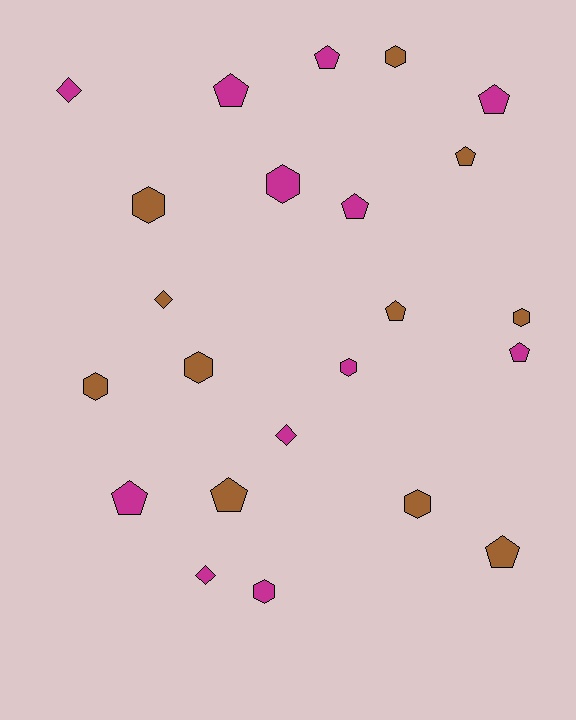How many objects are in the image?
There are 23 objects.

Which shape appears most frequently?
Pentagon, with 10 objects.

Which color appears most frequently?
Magenta, with 12 objects.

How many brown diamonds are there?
There is 1 brown diamond.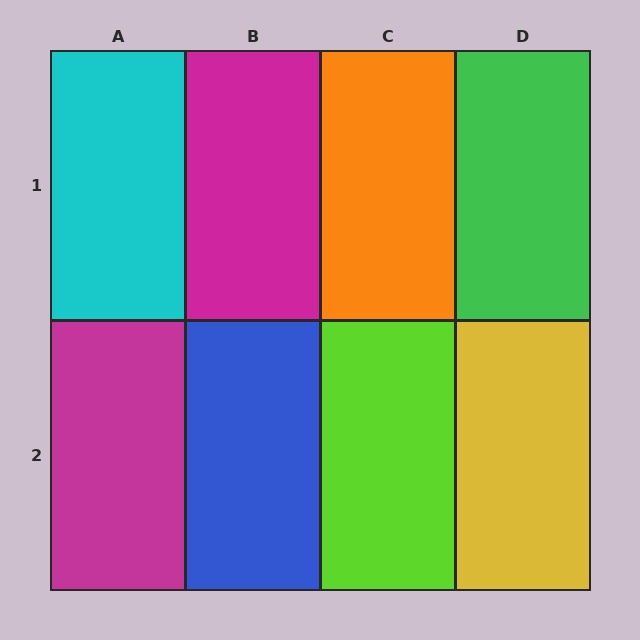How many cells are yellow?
1 cell is yellow.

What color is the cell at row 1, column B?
Magenta.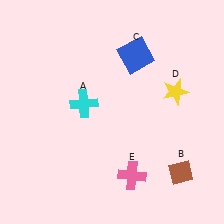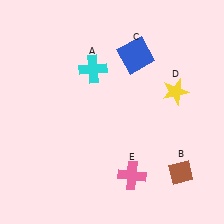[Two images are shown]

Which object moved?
The cyan cross (A) moved up.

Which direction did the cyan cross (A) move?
The cyan cross (A) moved up.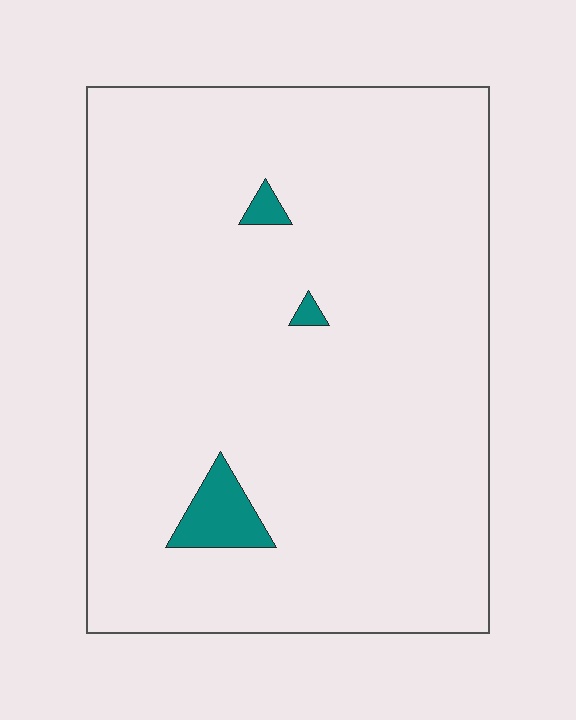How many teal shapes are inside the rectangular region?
3.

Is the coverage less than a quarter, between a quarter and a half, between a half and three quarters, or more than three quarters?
Less than a quarter.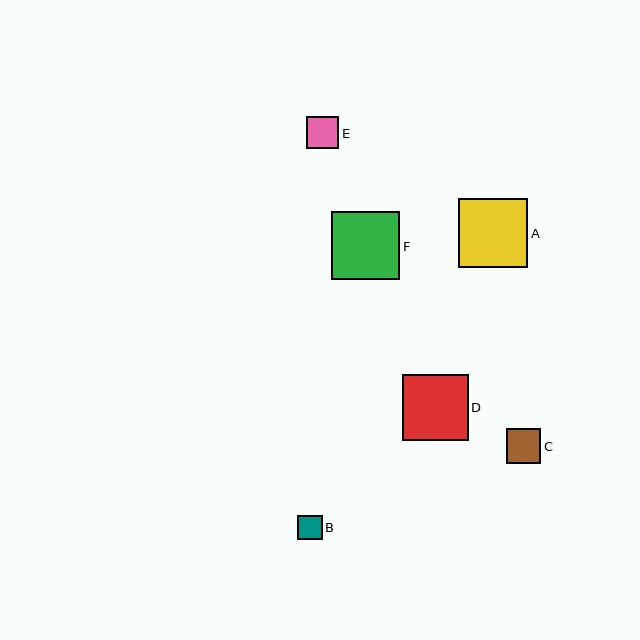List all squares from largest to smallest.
From largest to smallest: A, F, D, C, E, B.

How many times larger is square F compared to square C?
Square F is approximately 1.9 times the size of square C.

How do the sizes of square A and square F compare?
Square A and square F are approximately the same size.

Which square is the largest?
Square A is the largest with a size of approximately 69 pixels.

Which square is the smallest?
Square B is the smallest with a size of approximately 24 pixels.